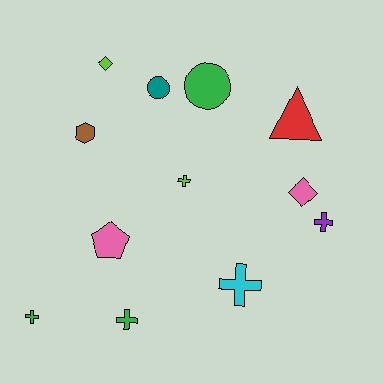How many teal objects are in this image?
There is 1 teal object.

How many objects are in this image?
There are 12 objects.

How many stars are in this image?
There are no stars.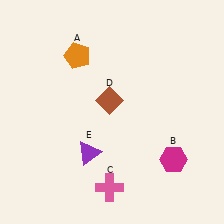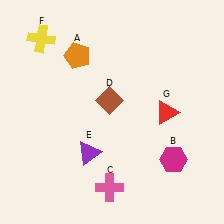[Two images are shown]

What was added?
A yellow cross (F), a red triangle (G) were added in Image 2.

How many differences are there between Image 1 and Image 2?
There are 2 differences between the two images.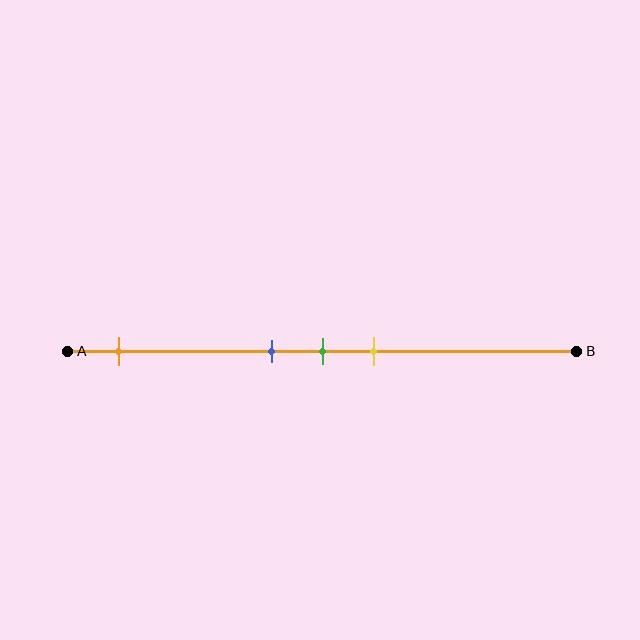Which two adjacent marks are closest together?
The blue and green marks are the closest adjacent pair.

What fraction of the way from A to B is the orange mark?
The orange mark is approximately 10% (0.1) of the way from A to B.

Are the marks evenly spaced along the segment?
No, the marks are not evenly spaced.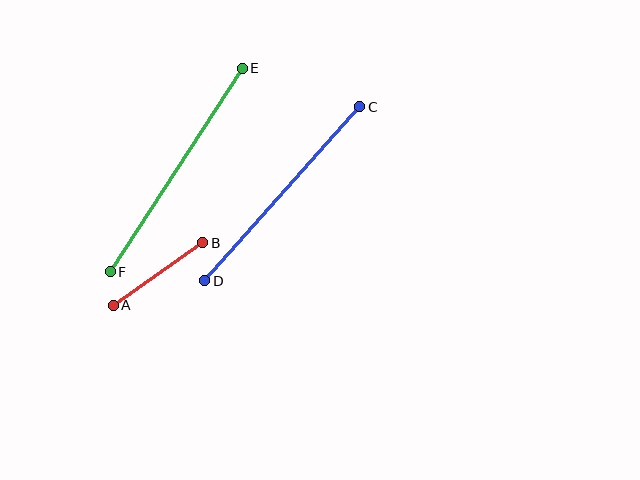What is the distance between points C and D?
The distance is approximately 233 pixels.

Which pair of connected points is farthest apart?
Points E and F are farthest apart.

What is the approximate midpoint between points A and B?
The midpoint is at approximately (158, 274) pixels.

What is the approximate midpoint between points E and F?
The midpoint is at approximately (176, 170) pixels.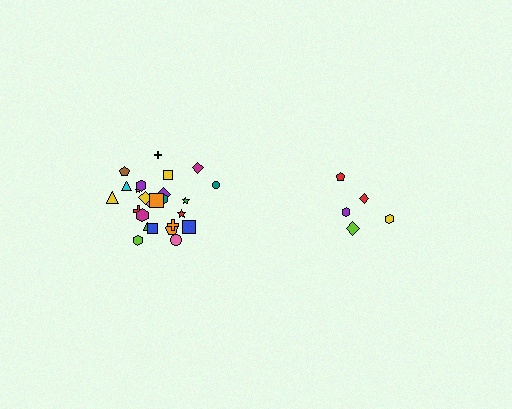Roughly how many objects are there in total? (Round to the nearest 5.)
Roughly 30 objects in total.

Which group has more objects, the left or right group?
The left group.